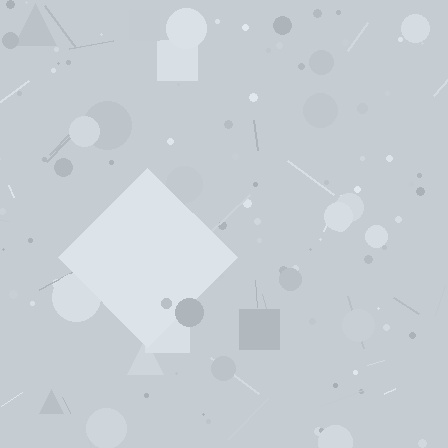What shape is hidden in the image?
A diamond is hidden in the image.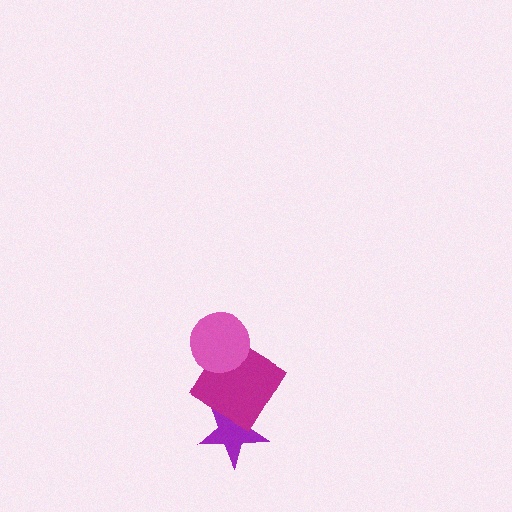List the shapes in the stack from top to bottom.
From top to bottom: the pink circle, the magenta diamond, the purple star.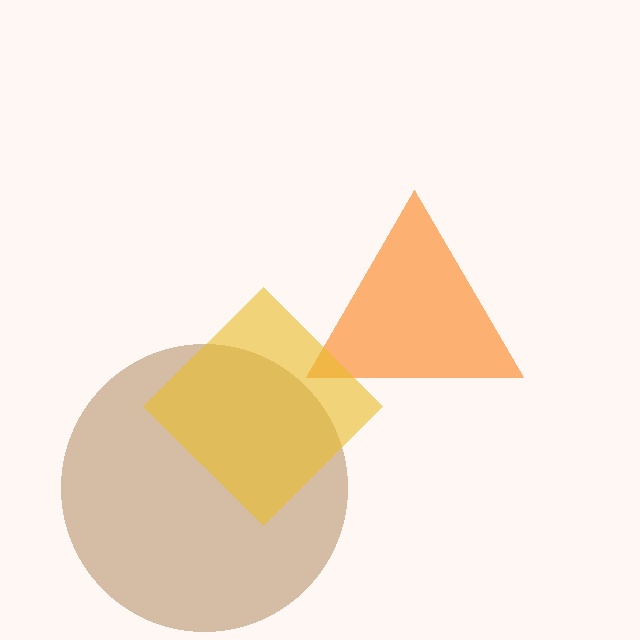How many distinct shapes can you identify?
There are 3 distinct shapes: a brown circle, an orange triangle, a yellow diamond.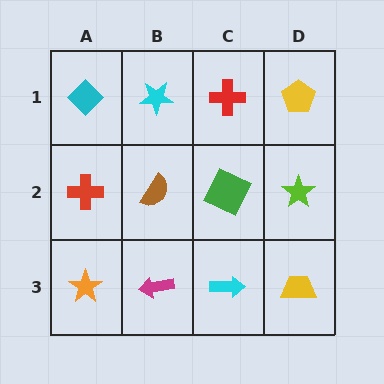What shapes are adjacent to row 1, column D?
A lime star (row 2, column D), a red cross (row 1, column C).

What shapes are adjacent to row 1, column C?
A green square (row 2, column C), a cyan star (row 1, column B), a yellow pentagon (row 1, column D).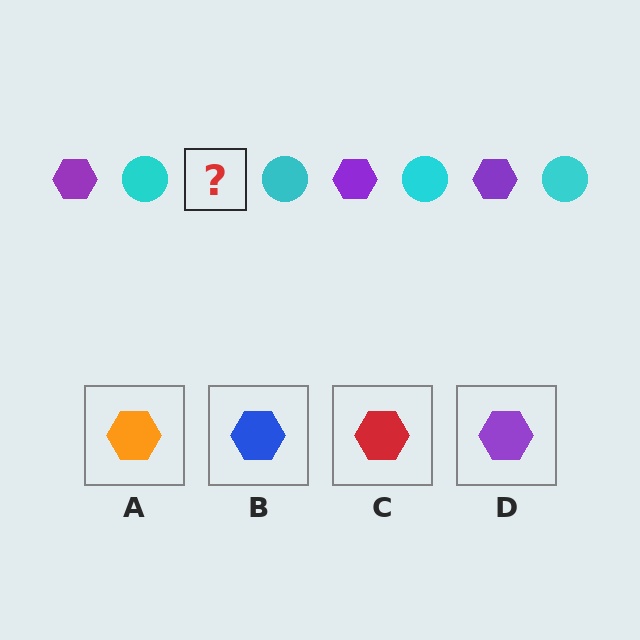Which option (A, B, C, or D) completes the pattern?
D.